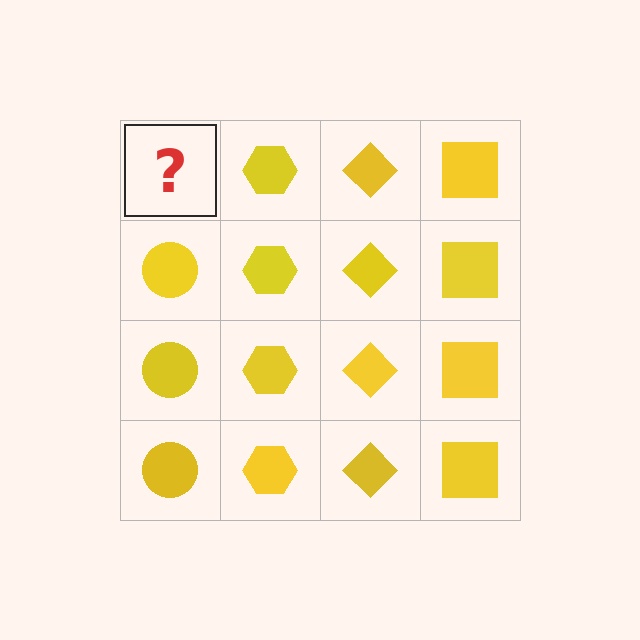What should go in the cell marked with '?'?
The missing cell should contain a yellow circle.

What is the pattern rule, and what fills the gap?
The rule is that each column has a consistent shape. The gap should be filled with a yellow circle.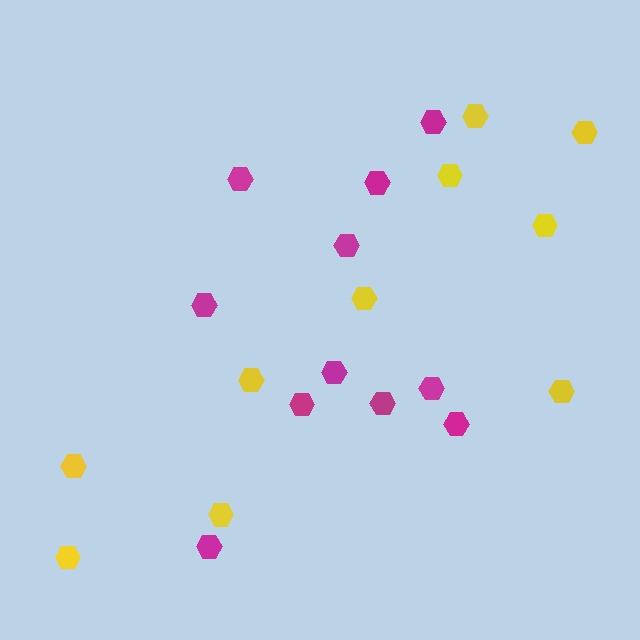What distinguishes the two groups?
There are 2 groups: one group of magenta hexagons (11) and one group of yellow hexagons (10).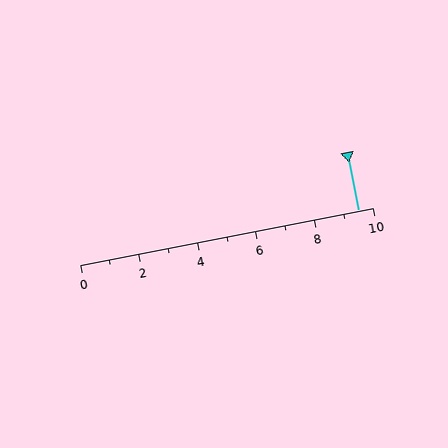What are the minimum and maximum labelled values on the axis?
The axis runs from 0 to 10.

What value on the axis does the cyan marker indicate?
The marker indicates approximately 9.5.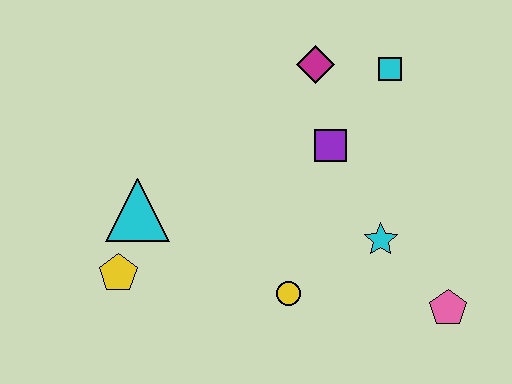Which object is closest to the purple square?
The magenta diamond is closest to the purple square.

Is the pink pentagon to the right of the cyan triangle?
Yes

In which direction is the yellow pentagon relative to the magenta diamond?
The yellow pentagon is below the magenta diamond.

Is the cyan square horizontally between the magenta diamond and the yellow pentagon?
No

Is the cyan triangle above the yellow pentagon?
Yes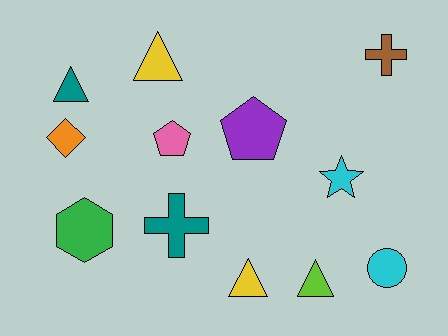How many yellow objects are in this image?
There are 2 yellow objects.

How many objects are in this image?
There are 12 objects.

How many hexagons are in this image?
There is 1 hexagon.